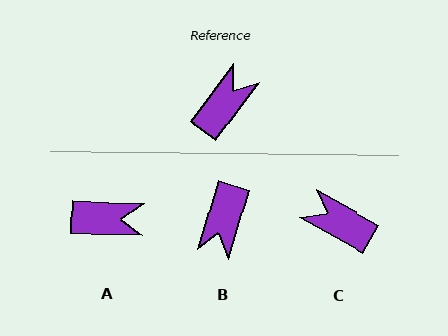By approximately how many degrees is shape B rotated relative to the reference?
Approximately 160 degrees clockwise.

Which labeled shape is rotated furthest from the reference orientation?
B, about 160 degrees away.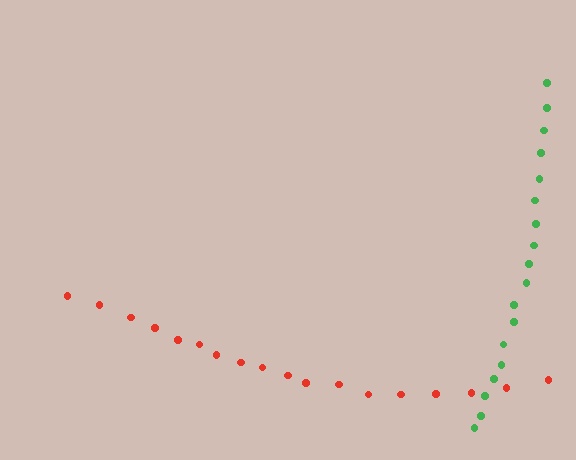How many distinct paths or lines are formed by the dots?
There are 2 distinct paths.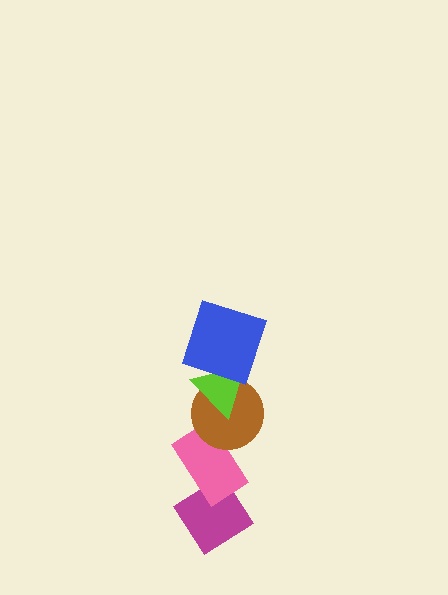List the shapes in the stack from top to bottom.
From top to bottom: the blue square, the lime triangle, the brown circle, the pink rectangle, the magenta diamond.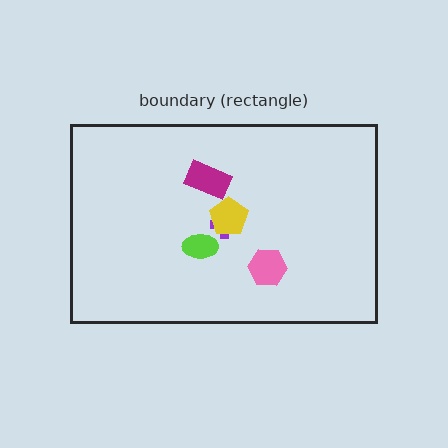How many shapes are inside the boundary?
5 inside, 0 outside.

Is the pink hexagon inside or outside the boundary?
Inside.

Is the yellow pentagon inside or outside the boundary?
Inside.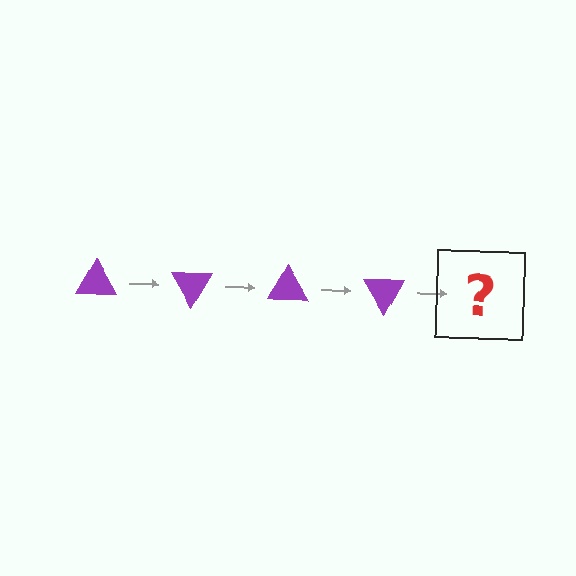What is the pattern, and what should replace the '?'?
The pattern is that the triangle rotates 60 degrees each step. The '?' should be a purple triangle rotated 240 degrees.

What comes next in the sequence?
The next element should be a purple triangle rotated 240 degrees.